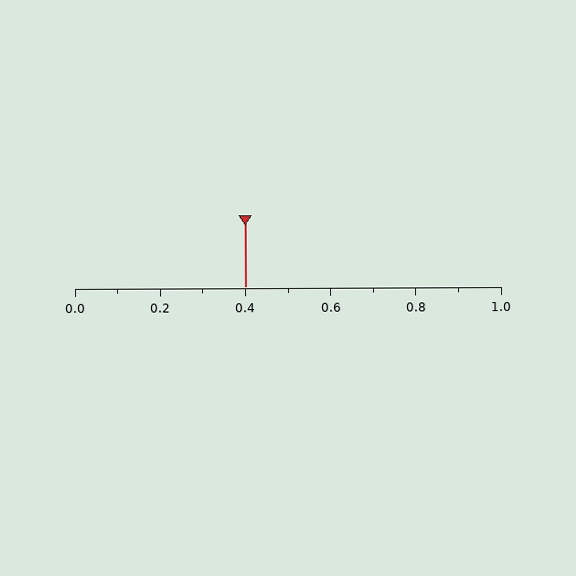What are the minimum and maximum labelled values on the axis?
The axis runs from 0.0 to 1.0.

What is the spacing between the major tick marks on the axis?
The major ticks are spaced 0.2 apart.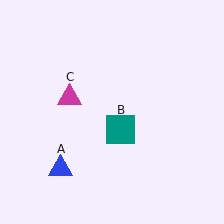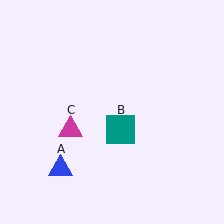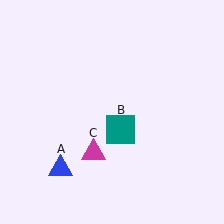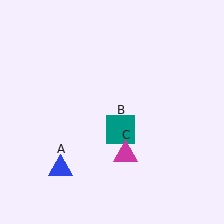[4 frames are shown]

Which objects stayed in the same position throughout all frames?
Blue triangle (object A) and teal square (object B) remained stationary.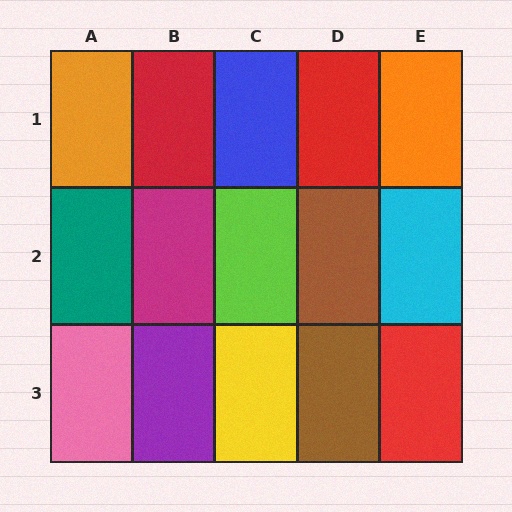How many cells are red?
3 cells are red.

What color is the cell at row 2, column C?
Lime.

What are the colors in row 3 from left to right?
Pink, purple, yellow, brown, red.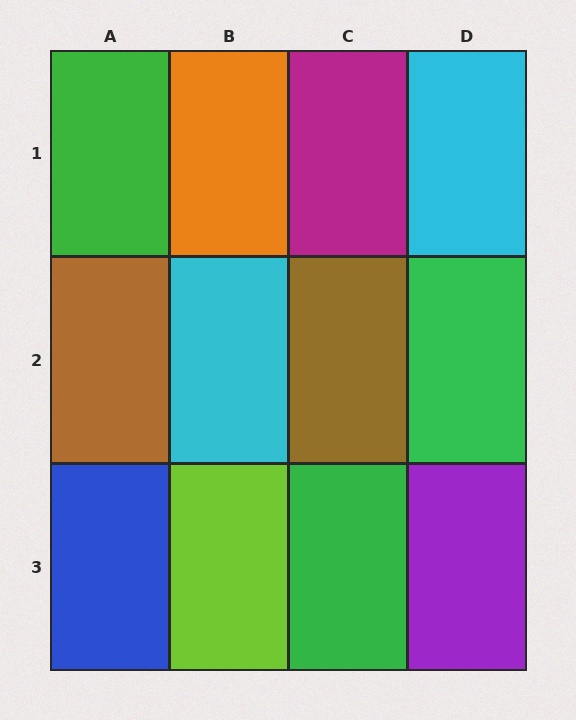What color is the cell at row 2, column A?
Brown.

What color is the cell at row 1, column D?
Cyan.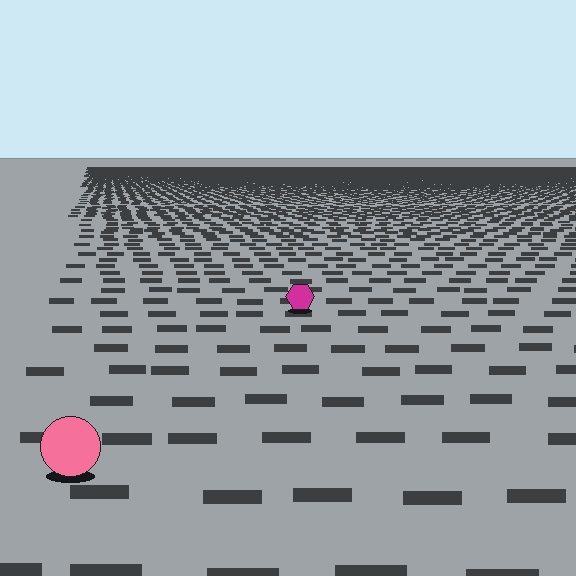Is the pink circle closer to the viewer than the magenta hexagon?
Yes. The pink circle is closer — you can tell from the texture gradient: the ground texture is coarser near it.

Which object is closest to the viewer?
The pink circle is closest. The texture marks near it are larger and more spread out.